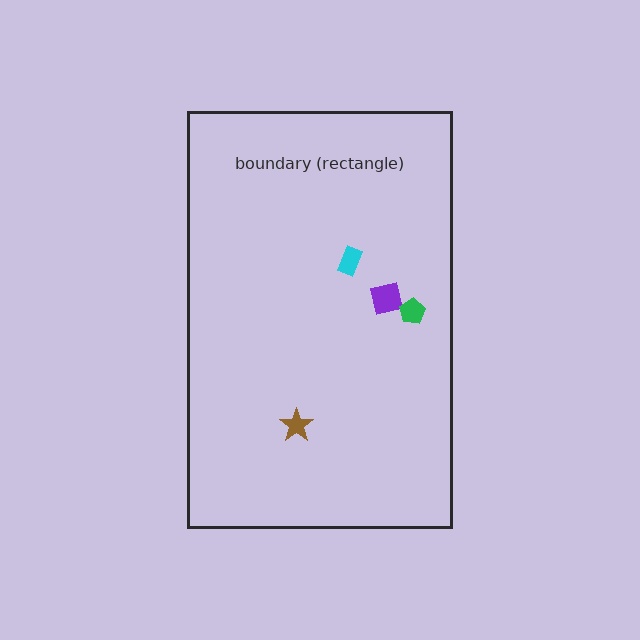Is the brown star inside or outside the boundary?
Inside.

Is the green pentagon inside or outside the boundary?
Inside.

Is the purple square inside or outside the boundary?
Inside.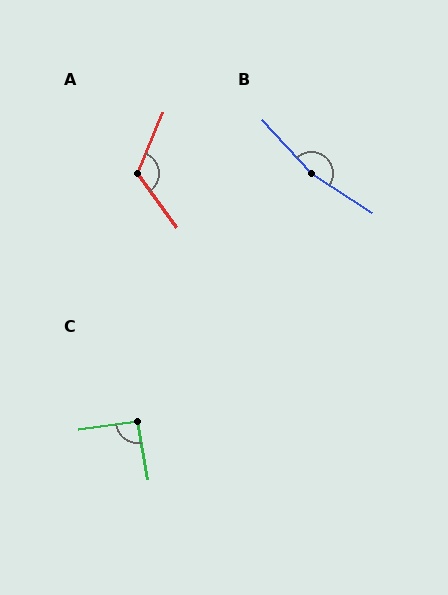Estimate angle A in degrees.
Approximately 121 degrees.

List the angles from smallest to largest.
C (91°), A (121°), B (165°).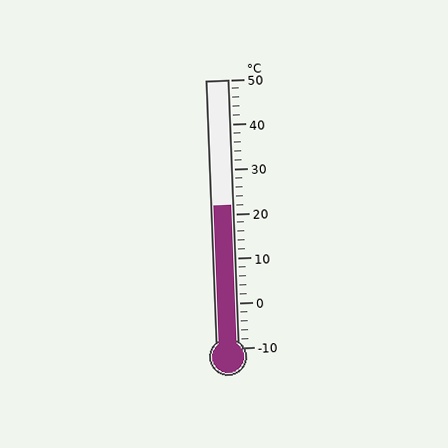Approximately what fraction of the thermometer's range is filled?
The thermometer is filled to approximately 55% of its range.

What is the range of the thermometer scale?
The thermometer scale ranges from -10°C to 50°C.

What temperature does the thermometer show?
The thermometer shows approximately 22°C.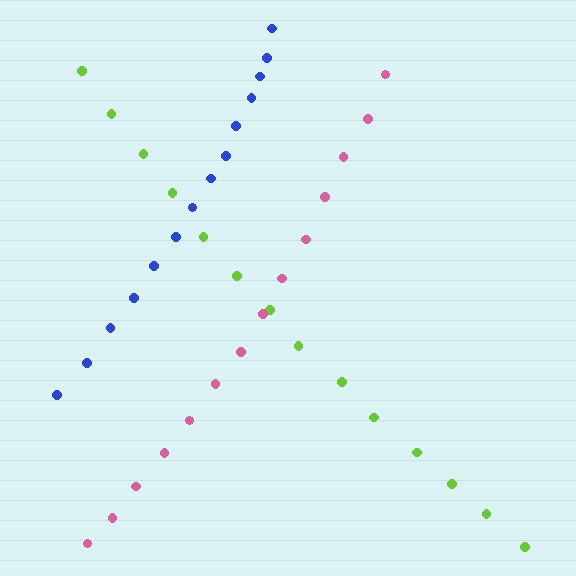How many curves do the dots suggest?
There are 3 distinct paths.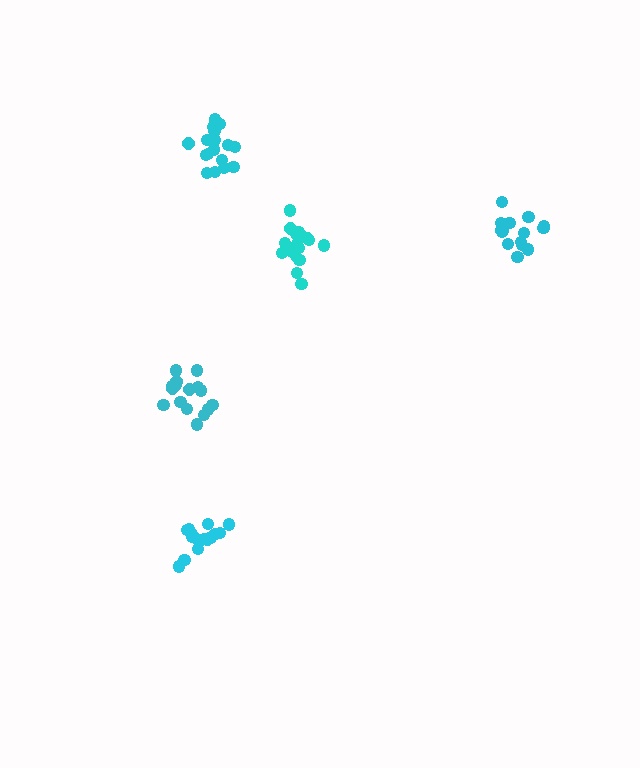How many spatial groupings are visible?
There are 5 spatial groupings.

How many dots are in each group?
Group 1: 16 dots, Group 2: 20 dots, Group 3: 16 dots, Group 4: 16 dots, Group 5: 17 dots (85 total).